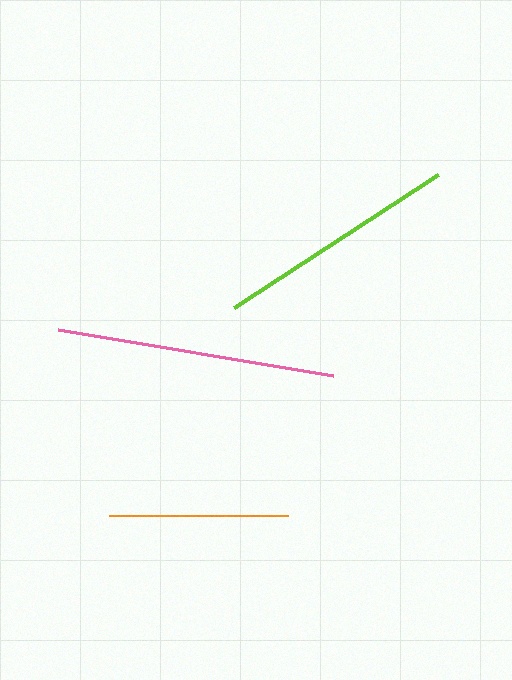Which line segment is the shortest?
The orange line is the shortest at approximately 179 pixels.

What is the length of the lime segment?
The lime segment is approximately 244 pixels long.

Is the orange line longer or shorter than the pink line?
The pink line is longer than the orange line.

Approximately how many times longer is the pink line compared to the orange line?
The pink line is approximately 1.6 times the length of the orange line.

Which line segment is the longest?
The pink line is the longest at approximately 278 pixels.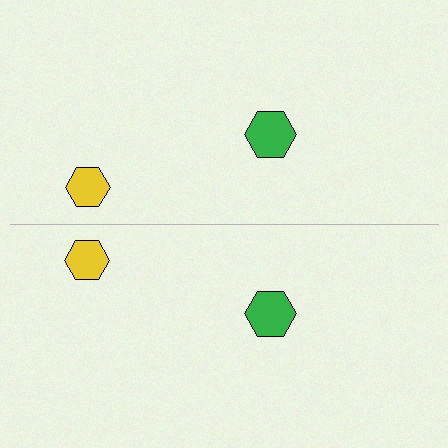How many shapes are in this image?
There are 4 shapes in this image.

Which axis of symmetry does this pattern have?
The pattern has a horizontal axis of symmetry running through the center of the image.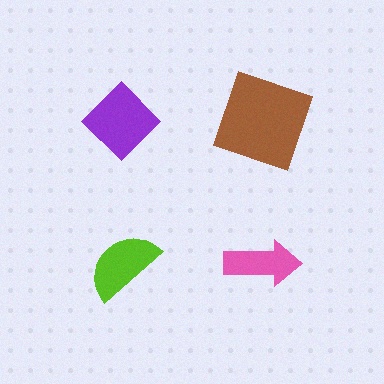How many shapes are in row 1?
2 shapes.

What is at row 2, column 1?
A lime semicircle.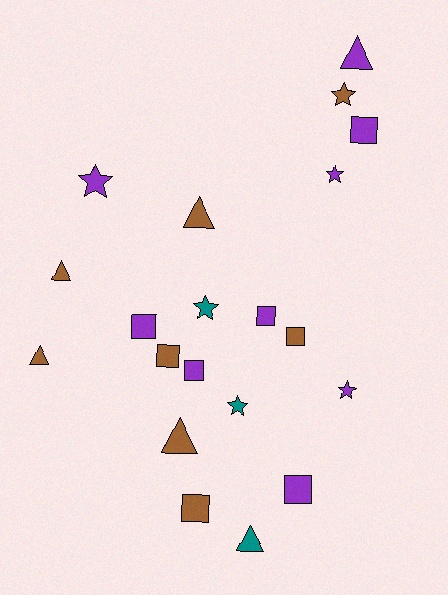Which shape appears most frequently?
Square, with 8 objects.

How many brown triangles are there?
There are 4 brown triangles.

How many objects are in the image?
There are 20 objects.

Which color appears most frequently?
Purple, with 9 objects.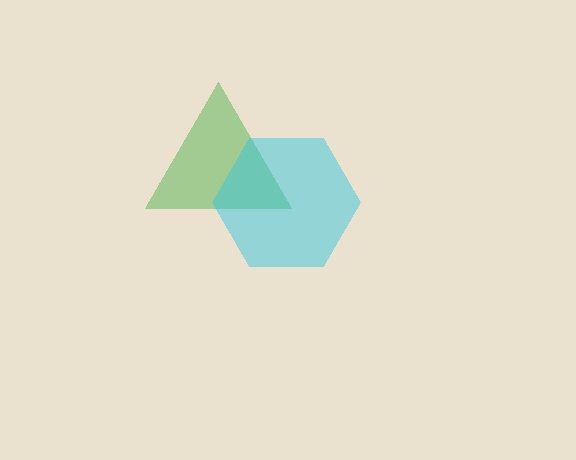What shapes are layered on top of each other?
The layered shapes are: a green triangle, a cyan hexagon.